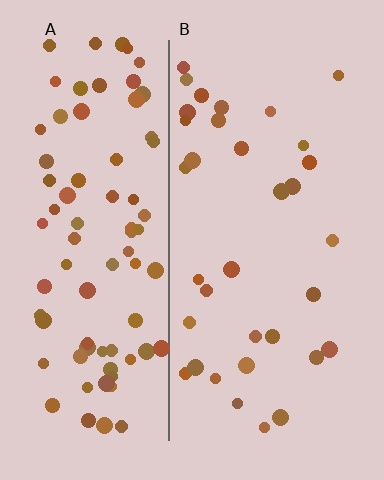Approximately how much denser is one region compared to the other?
Approximately 2.5× — region A over region B.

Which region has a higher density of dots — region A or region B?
A (the left).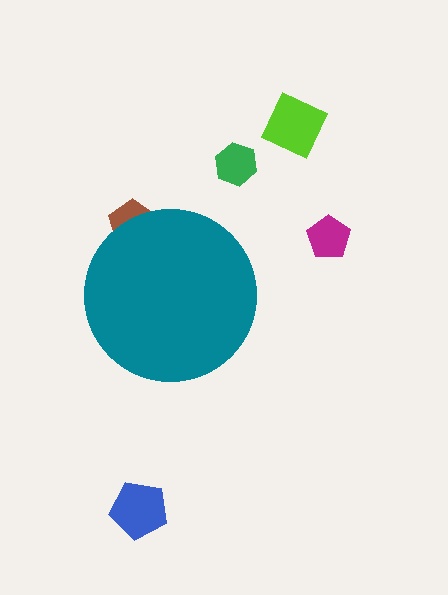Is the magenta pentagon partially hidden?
No, the magenta pentagon is fully visible.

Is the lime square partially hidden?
No, the lime square is fully visible.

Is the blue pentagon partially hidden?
No, the blue pentagon is fully visible.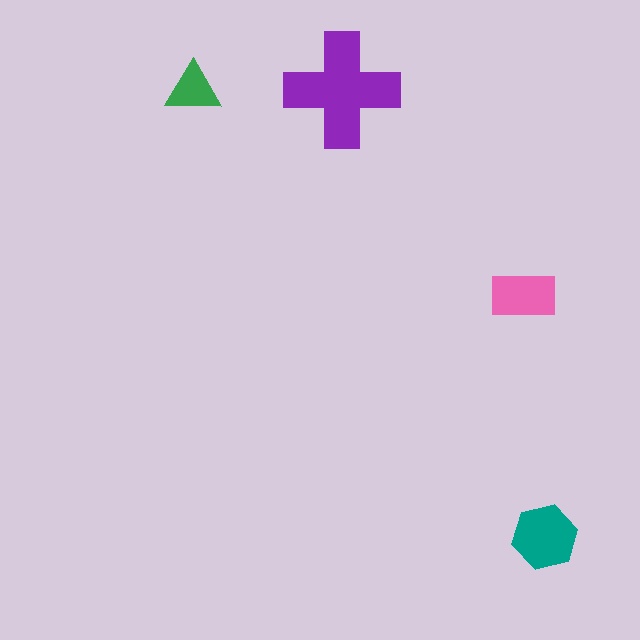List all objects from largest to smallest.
The purple cross, the teal hexagon, the pink rectangle, the green triangle.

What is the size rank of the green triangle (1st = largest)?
4th.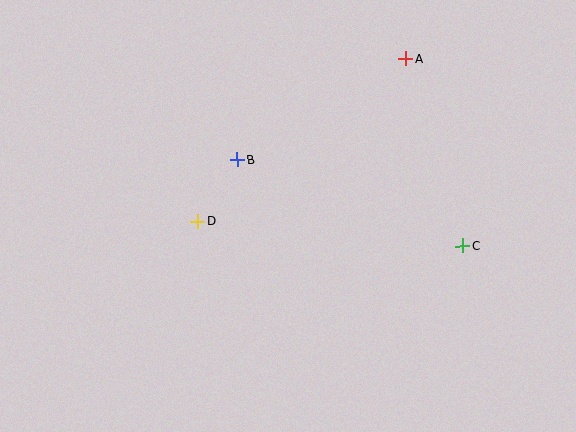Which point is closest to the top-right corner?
Point A is closest to the top-right corner.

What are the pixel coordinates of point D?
Point D is at (198, 221).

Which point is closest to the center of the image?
Point B at (237, 160) is closest to the center.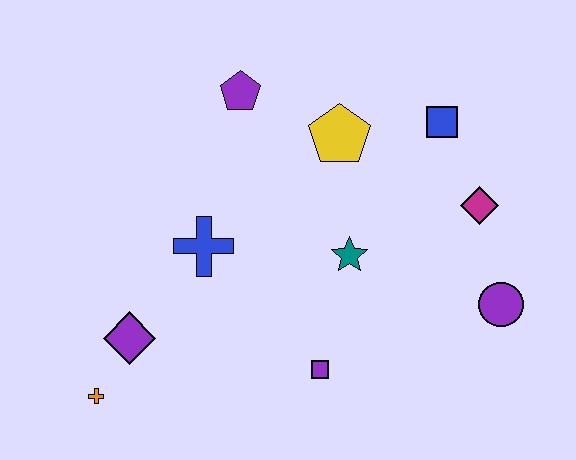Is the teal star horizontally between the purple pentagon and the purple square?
No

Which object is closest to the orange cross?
The purple diamond is closest to the orange cross.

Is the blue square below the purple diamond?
No